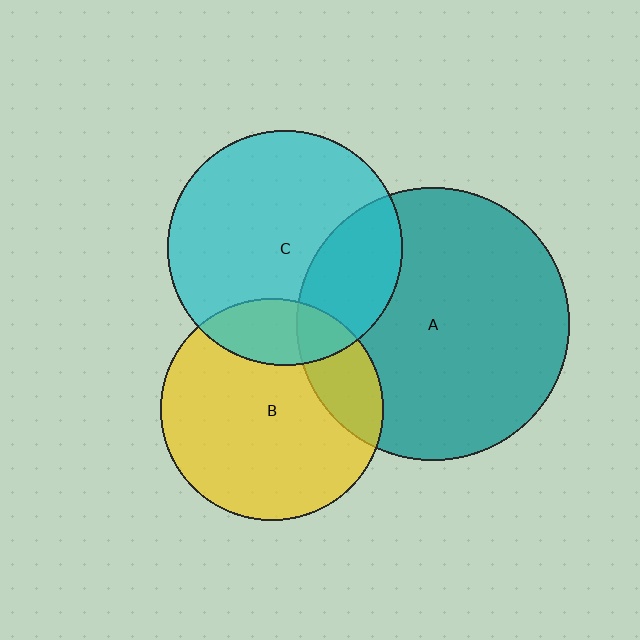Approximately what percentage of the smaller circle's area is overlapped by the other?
Approximately 20%.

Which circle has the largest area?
Circle A (teal).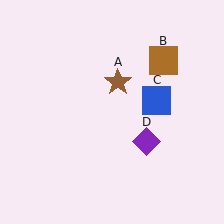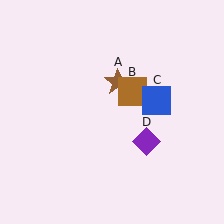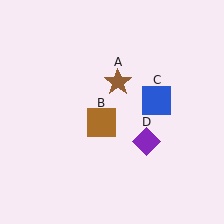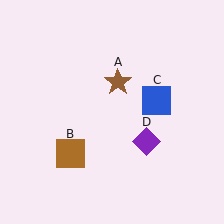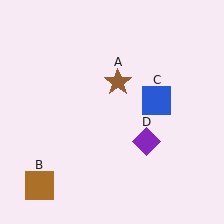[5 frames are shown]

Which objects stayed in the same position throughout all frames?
Brown star (object A) and blue square (object C) and purple diamond (object D) remained stationary.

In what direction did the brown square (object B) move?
The brown square (object B) moved down and to the left.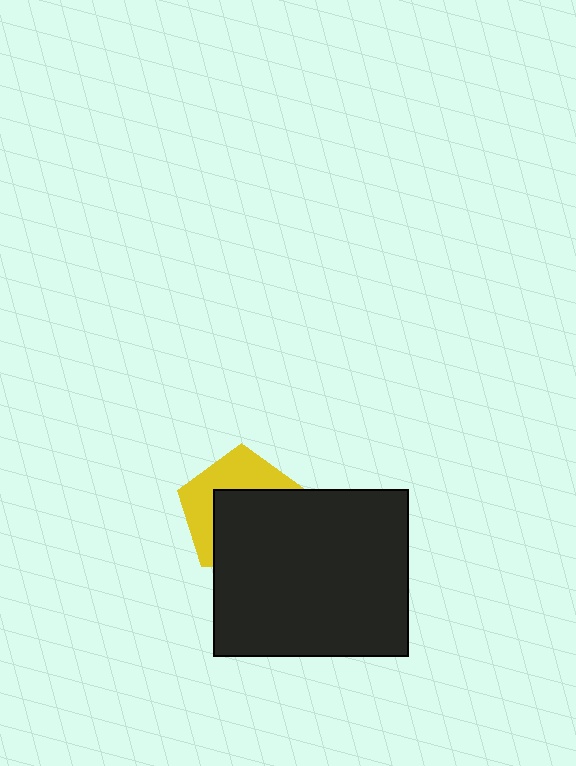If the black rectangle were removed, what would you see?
You would see the complete yellow pentagon.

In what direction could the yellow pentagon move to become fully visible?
The yellow pentagon could move up. That would shift it out from behind the black rectangle entirely.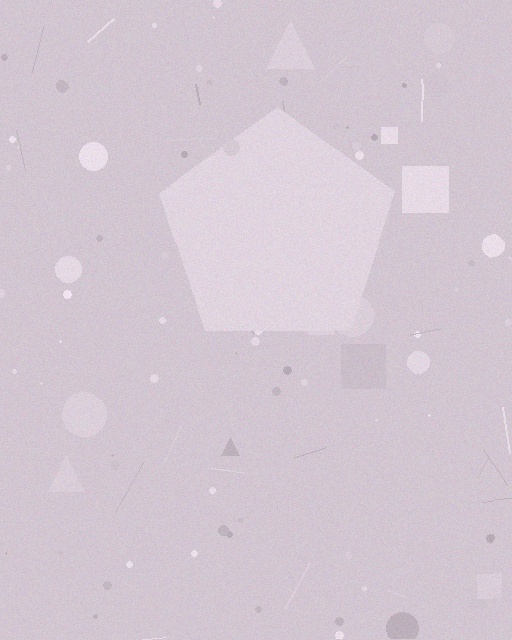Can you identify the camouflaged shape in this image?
The camouflaged shape is a pentagon.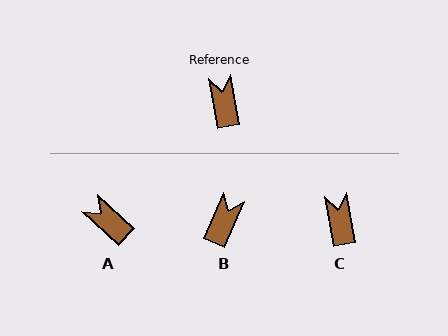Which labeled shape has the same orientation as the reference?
C.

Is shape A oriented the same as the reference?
No, it is off by about 37 degrees.